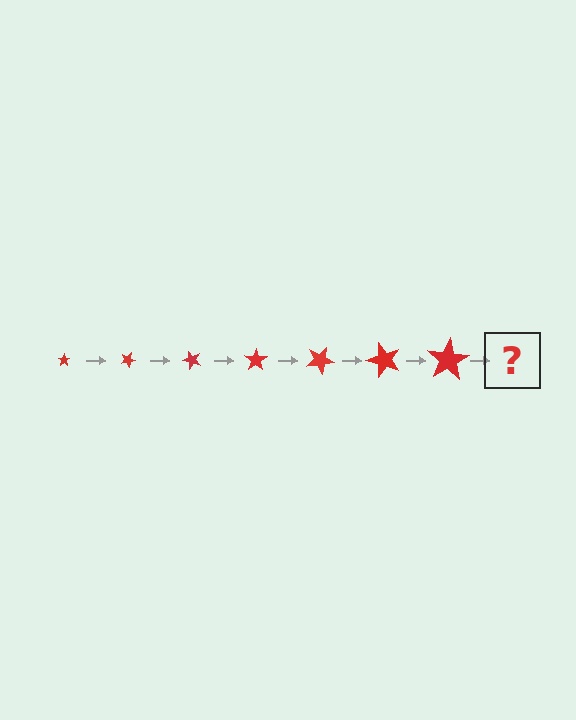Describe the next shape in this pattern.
It should be a star, larger than the previous one and rotated 175 degrees from the start.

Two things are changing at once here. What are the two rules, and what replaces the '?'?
The two rules are that the star grows larger each step and it rotates 25 degrees each step. The '?' should be a star, larger than the previous one and rotated 175 degrees from the start.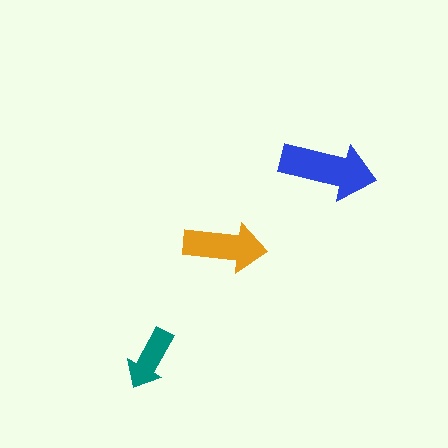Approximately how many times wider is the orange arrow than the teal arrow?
About 1.5 times wider.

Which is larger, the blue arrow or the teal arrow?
The blue one.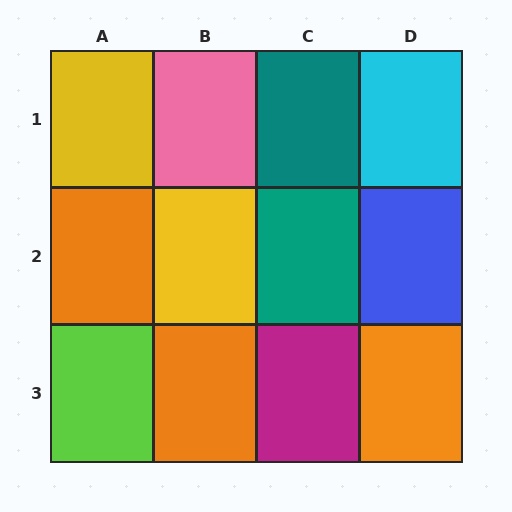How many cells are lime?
1 cell is lime.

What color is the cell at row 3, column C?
Magenta.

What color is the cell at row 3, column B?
Orange.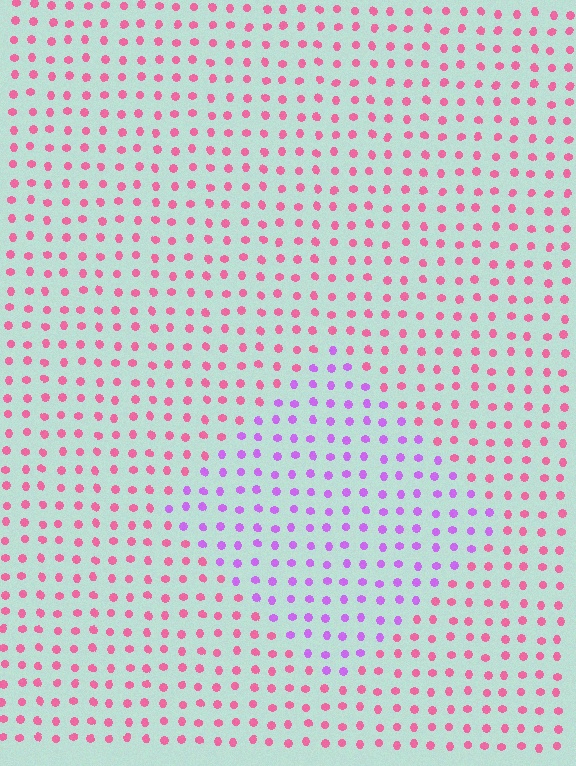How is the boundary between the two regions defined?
The boundary is defined purely by a slight shift in hue (about 50 degrees). Spacing, size, and orientation are identical on both sides.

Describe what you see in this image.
The image is filled with small pink elements in a uniform arrangement. A diamond-shaped region is visible where the elements are tinted to a slightly different hue, forming a subtle color boundary.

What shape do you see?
I see a diamond.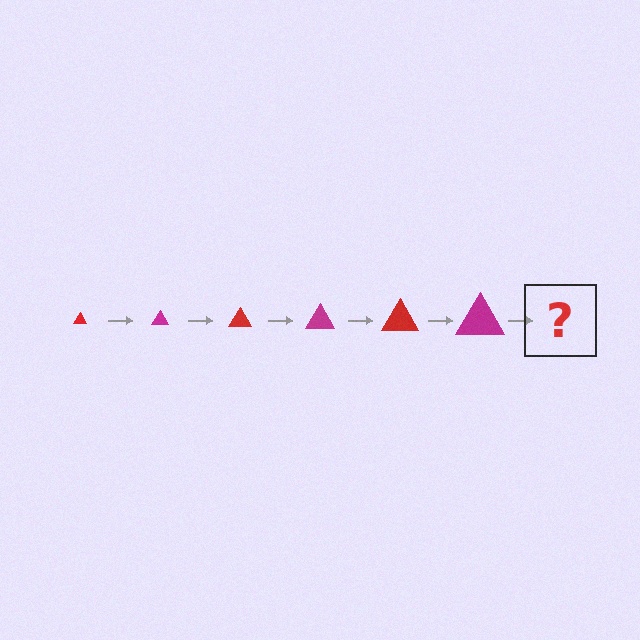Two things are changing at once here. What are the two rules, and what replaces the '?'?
The two rules are that the triangle grows larger each step and the color cycles through red and magenta. The '?' should be a red triangle, larger than the previous one.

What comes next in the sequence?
The next element should be a red triangle, larger than the previous one.